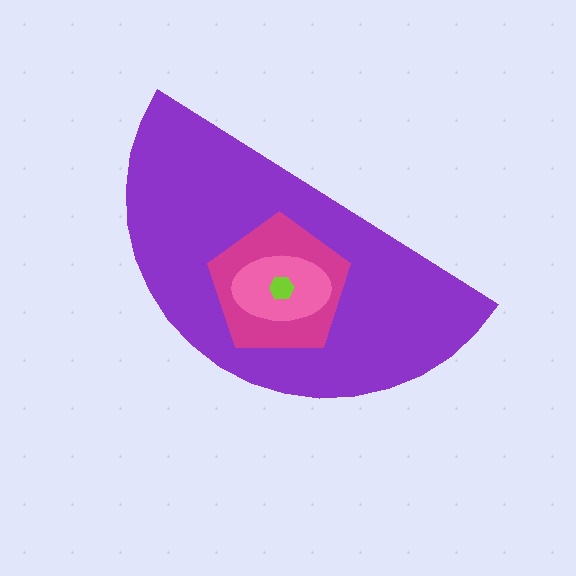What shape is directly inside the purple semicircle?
The magenta pentagon.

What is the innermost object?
The lime hexagon.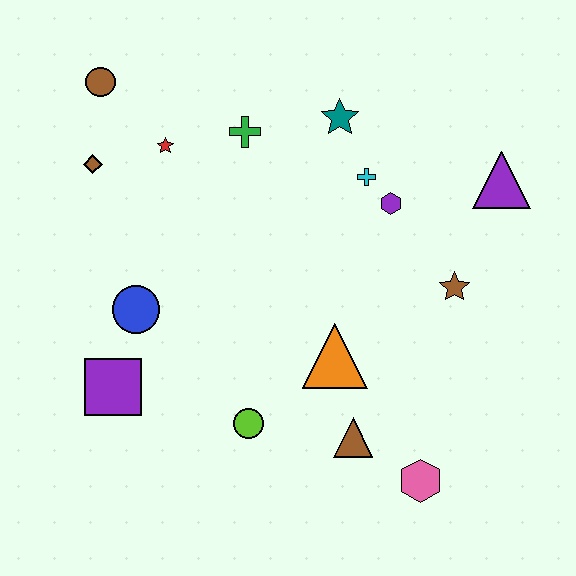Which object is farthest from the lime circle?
The brown circle is farthest from the lime circle.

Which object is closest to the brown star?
The purple hexagon is closest to the brown star.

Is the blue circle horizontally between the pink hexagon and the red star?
No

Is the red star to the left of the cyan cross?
Yes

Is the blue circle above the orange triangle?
Yes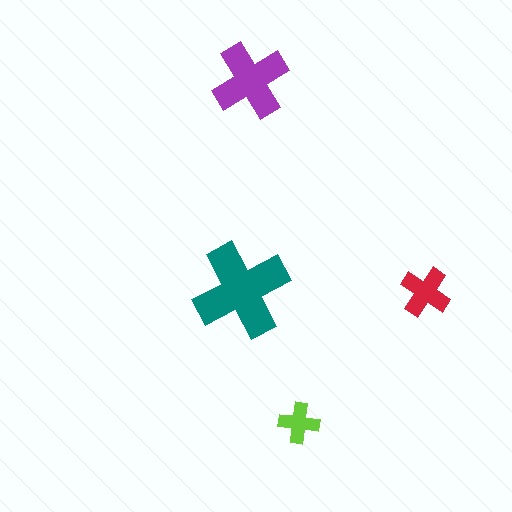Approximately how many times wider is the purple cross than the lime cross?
About 2 times wider.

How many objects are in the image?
There are 4 objects in the image.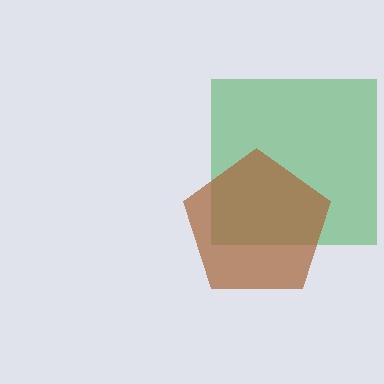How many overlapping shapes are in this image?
There are 2 overlapping shapes in the image.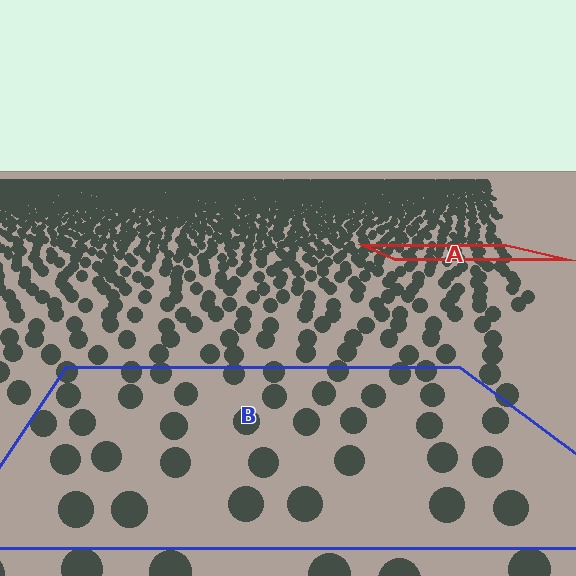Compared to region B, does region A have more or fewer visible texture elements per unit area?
Region A has more texture elements per unit area — they are packed more densely because it is farther away.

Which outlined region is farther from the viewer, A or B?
Region A is farther from the viewer — the texture elements inside it appear smaller and more densely packed.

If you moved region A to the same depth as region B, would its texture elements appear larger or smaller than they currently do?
They would appear larger. At a closer depth, the same texture elements are projected at a bigger on-screen size.